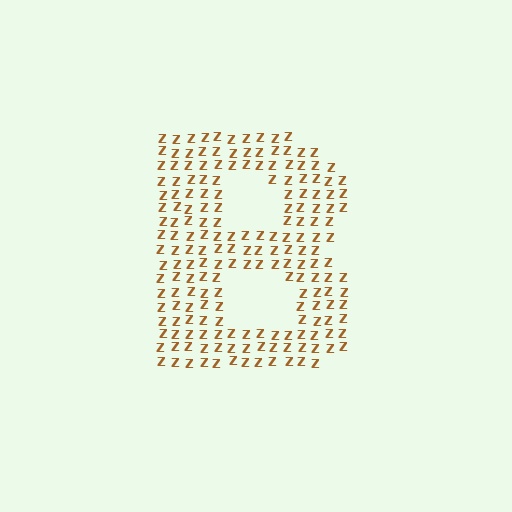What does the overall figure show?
The overall figure shows the letter B.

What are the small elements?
The small elements are letter Z's.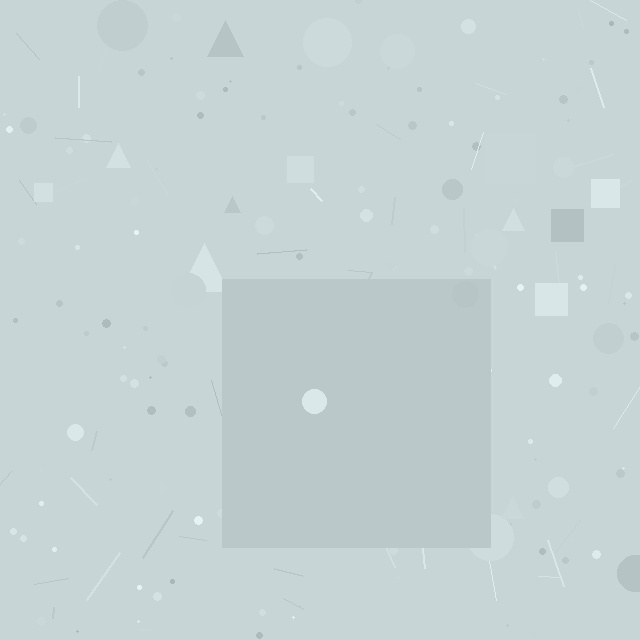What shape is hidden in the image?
A square is hidden in the image.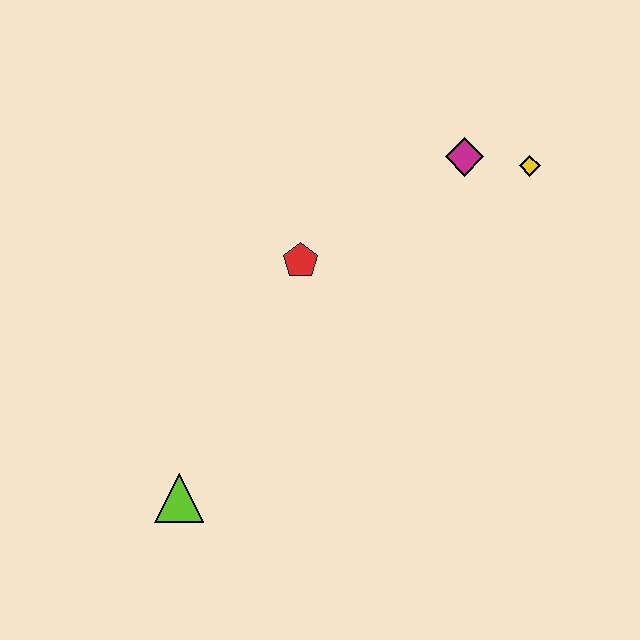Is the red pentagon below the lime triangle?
No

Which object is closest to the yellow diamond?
The magenta diamond is closest to the yellow diamond.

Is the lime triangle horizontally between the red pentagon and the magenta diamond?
No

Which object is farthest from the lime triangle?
The yellow diamond is farthest from the lime triangle.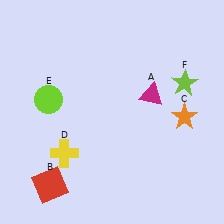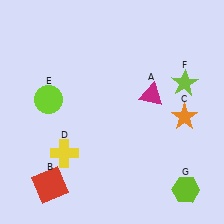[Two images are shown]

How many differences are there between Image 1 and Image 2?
There is 1 difference between the two images.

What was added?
A lime hexagon (G) was added in Image 2.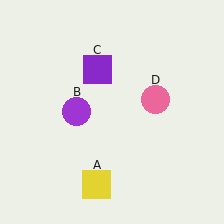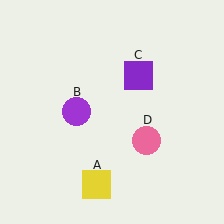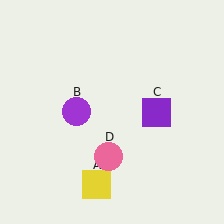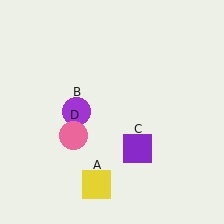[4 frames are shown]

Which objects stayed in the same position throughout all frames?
Yellow square (object A) and purple circle (object B) remained stationary.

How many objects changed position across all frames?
2 objects changed position: purple square (object C), pink circle (object D).